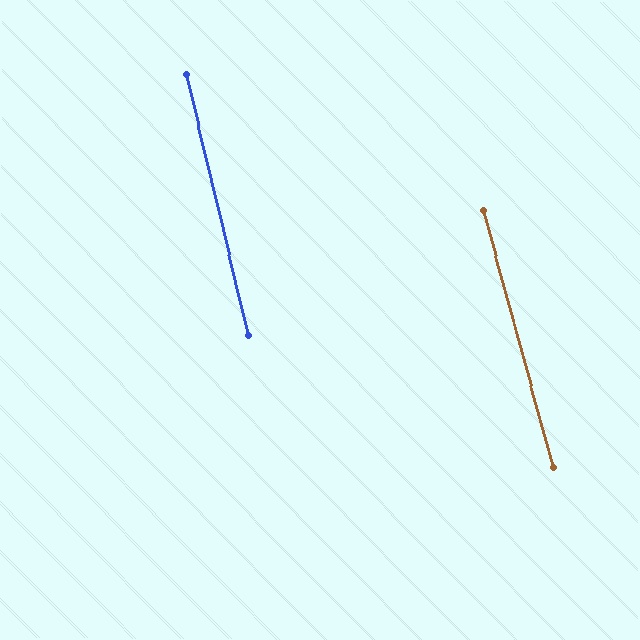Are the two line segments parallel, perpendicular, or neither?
Parallel — their directions differ by only 2.0°.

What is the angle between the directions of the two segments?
Approximately 2 degrees.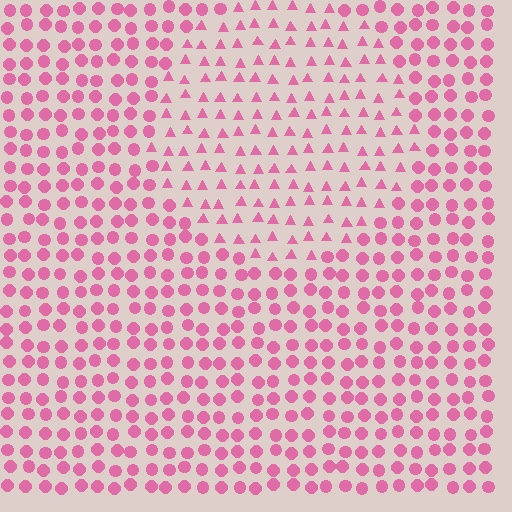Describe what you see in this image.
The image is filled with small pink elements arranged in a uniform grid. A circle-shaped region contains triangles, while the surrounding area contains circles. The boundary is defined purely by the change in element shape.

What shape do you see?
I see a circle.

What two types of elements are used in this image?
The image uses triangles inside the circle region and circles outside it.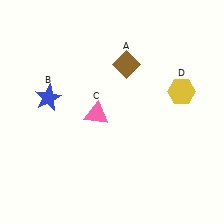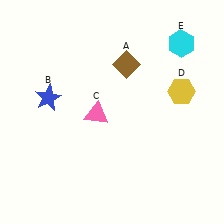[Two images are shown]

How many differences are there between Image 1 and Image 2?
There is 1 difference between the two images.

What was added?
A cyan hexagon (E) was added in Image 2.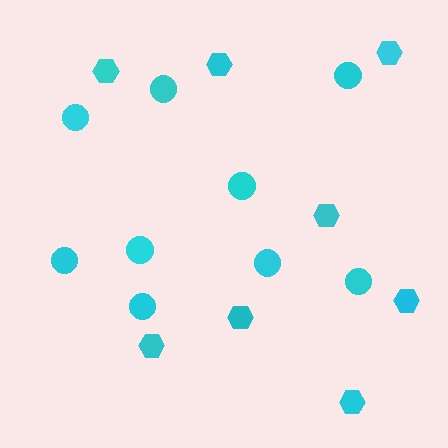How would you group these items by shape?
There are 2 groups: one group of hexagons (8) and one group of circles (9).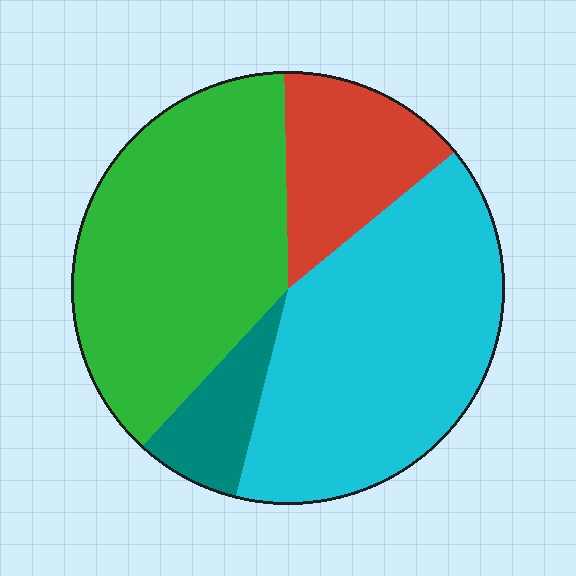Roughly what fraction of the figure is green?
Green covers around 40% of the figure.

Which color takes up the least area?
Teal, at roughly 10%.